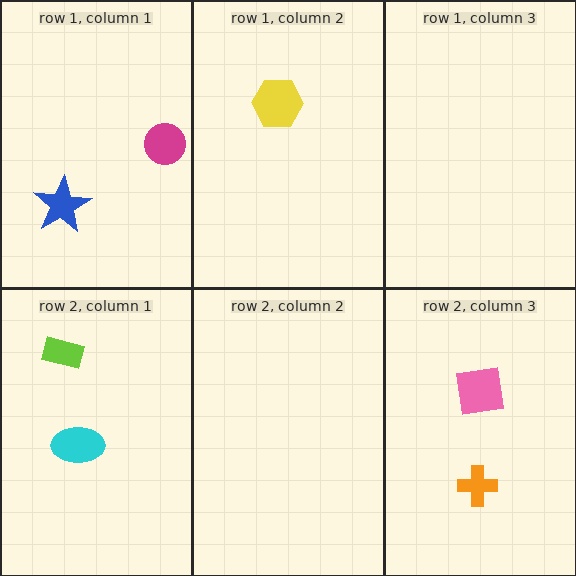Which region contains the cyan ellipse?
The row 2, column 1 region.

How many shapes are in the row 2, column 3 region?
2.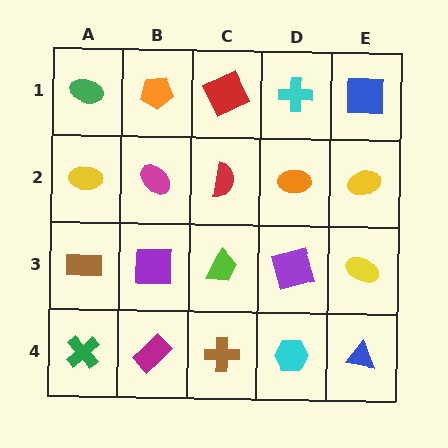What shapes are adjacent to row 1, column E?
A yellow ellipse (row 2, column E), a cyan cross (row 1, column D).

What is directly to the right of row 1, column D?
A blue square.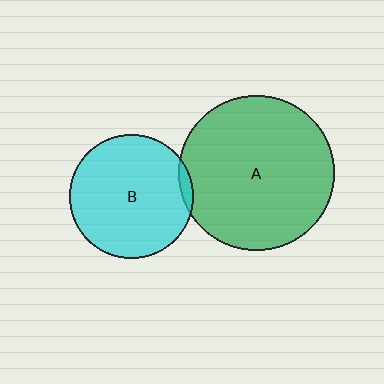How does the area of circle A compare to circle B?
Approximately 1.6 times.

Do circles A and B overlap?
Yes.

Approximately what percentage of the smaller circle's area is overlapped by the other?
Approximately 5%.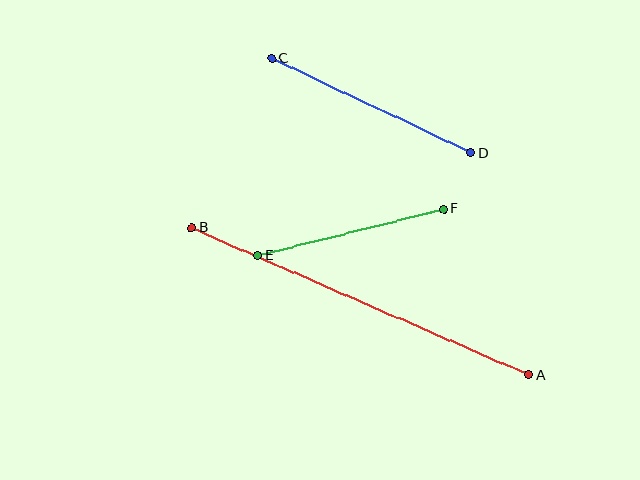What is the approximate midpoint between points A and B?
The midpoint is at approximately (360, 301) pixels.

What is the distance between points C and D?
The distance is approximately 221 pixels.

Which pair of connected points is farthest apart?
Points A and B are farthest apart.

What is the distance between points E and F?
The distance is approximately 192 pixels.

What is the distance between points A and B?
The distance is approximately 368 pixels.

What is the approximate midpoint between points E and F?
The midpoint is at approximately (351, 232) pixels.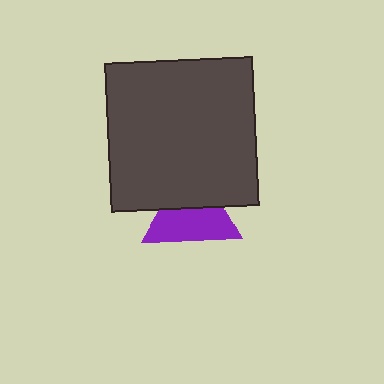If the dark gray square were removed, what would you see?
You would see the complete purple triangle.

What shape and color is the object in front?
The object in front is a dark gray square.